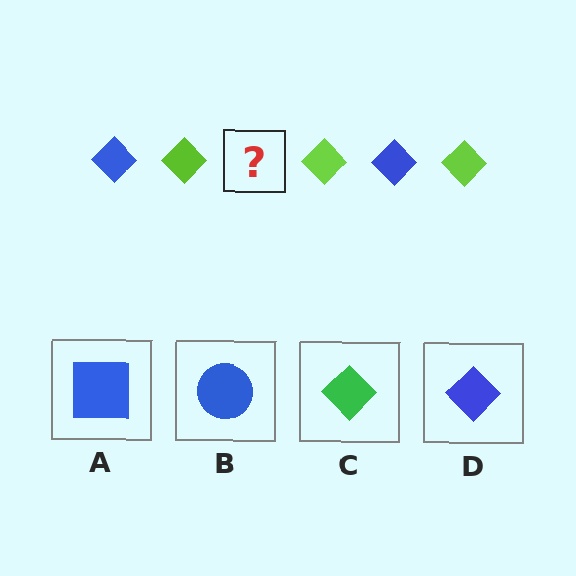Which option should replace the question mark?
Option D.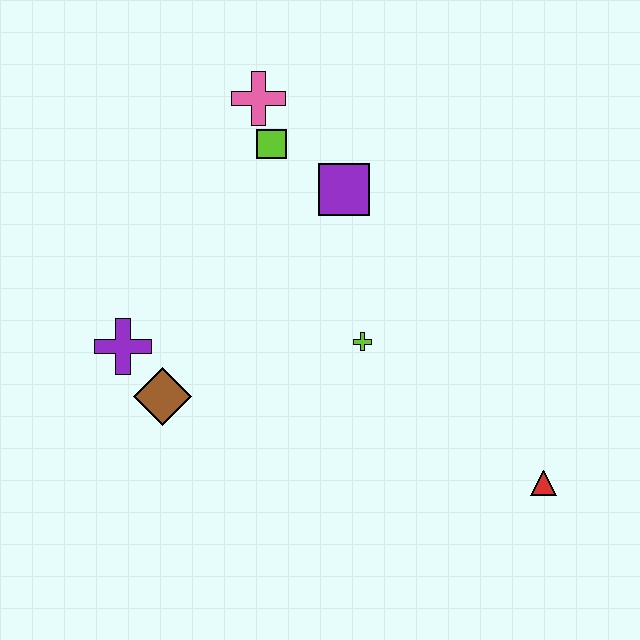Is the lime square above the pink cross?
No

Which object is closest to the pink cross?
The lime square is closest to the pink cross.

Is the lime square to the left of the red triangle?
Yes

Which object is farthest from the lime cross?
The pink cross is farthest from the lime cross.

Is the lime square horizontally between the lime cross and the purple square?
No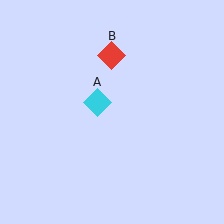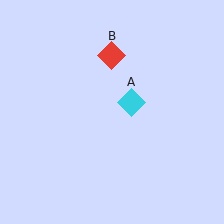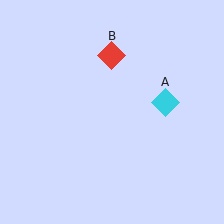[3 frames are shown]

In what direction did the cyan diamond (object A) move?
The cyan diamond (object A) moved right.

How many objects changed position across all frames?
1 object changed position: cyan diamond (object A).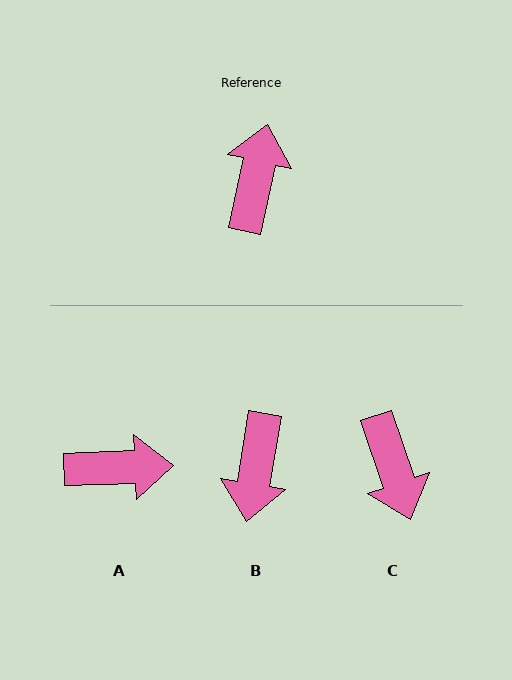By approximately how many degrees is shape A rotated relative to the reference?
Approximately 76 degrees clockwise.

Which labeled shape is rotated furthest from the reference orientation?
B, about 177 degrees away.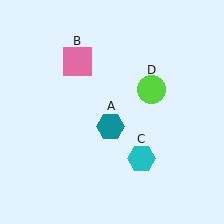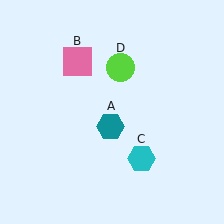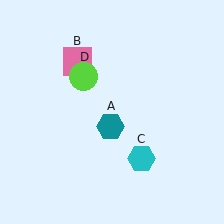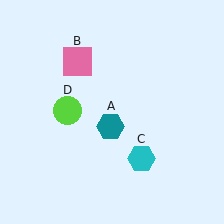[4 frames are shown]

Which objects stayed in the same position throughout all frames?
Teal hexagon (object A) and pink square (object B) and cyan hexagon (object C) remained stationary.